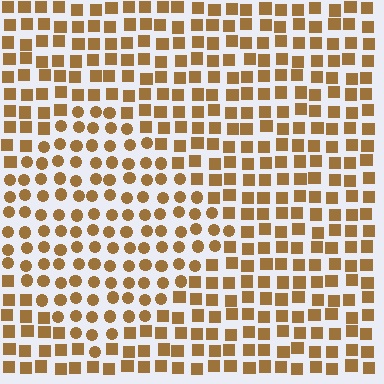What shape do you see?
I see a diamond.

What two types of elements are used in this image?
The image uses circles inside the diamond region and squares outside it.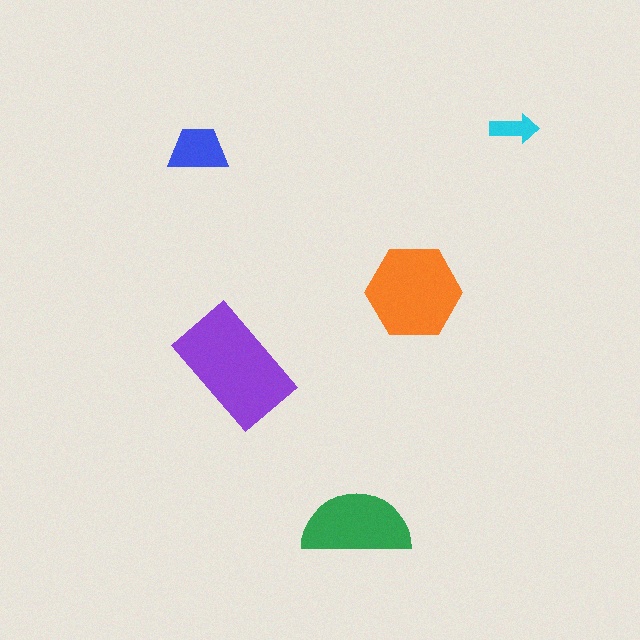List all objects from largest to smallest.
The purple rectangle, the orange hexagon, the green semicircle, the blue trapezoid, the cyan arrow.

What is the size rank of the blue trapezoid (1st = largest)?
4th.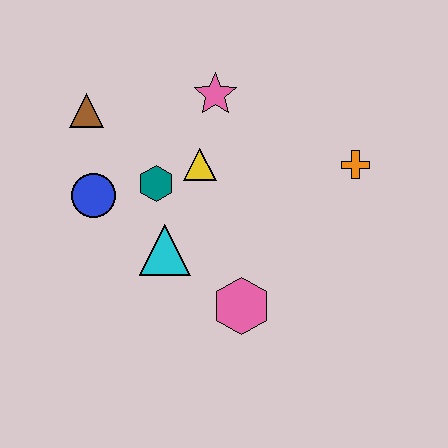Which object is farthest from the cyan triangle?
The orange cross is farthest from the cyan triangle.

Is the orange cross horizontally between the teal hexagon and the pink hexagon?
No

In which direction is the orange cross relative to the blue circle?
The orange cross is to the right of the blue circle.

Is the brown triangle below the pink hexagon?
No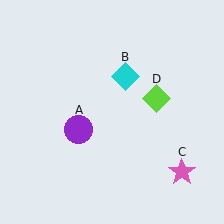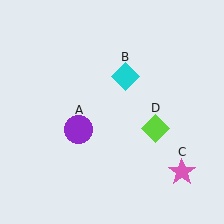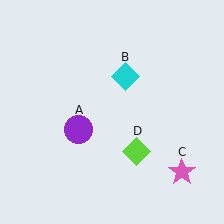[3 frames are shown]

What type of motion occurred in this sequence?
The lime diamond (object D) rotated clockwise around the center of the scene.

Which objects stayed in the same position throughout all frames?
Purple circle (object A) and cyan diamond (object B) and pink star (object C) remained stationary.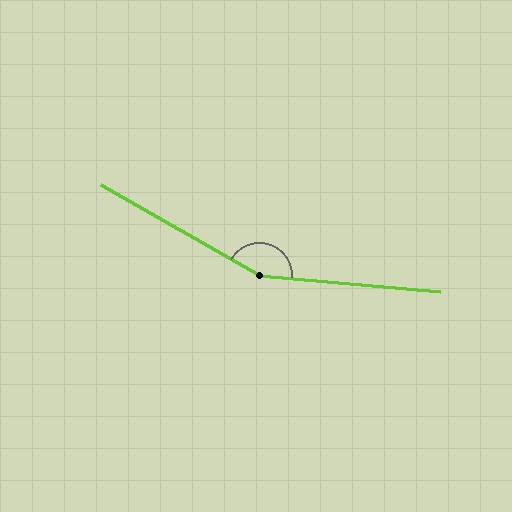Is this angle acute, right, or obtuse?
It is obtuse.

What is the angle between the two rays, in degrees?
Approximately 156 degrees.